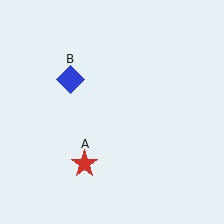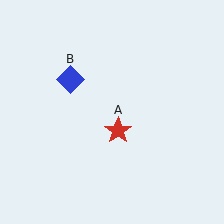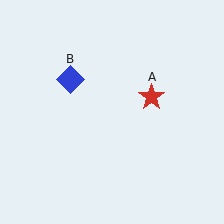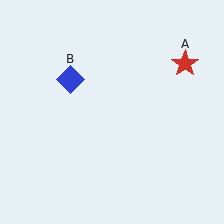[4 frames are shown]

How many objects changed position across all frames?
1 object changed position: red star (object A).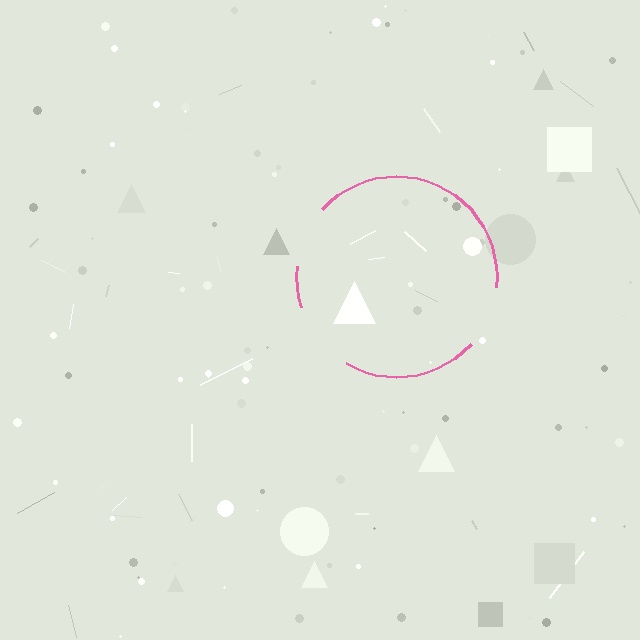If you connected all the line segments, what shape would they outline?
They would outline a circle.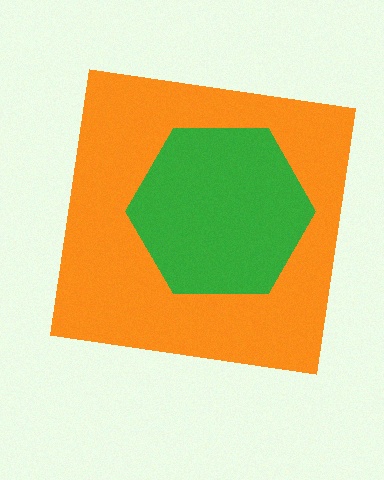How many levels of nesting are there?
2.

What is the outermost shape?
The orange square.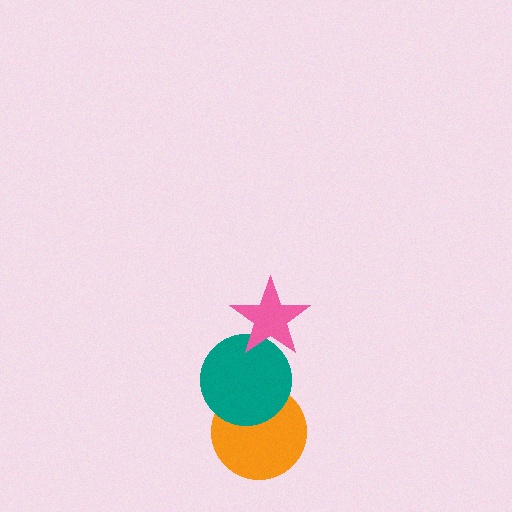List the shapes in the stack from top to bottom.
From top to bottom: the pink star, the teal circle, the orange circle.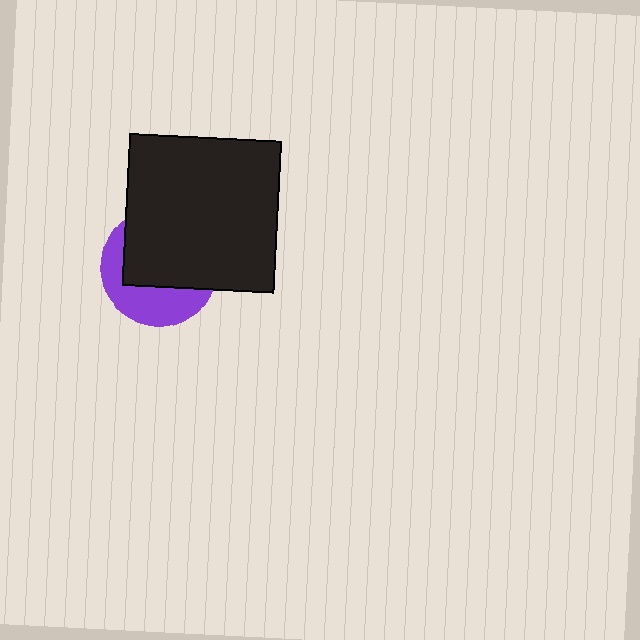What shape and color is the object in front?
The object in front is a black square.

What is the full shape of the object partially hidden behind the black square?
The partially hidden object is a purple circle.